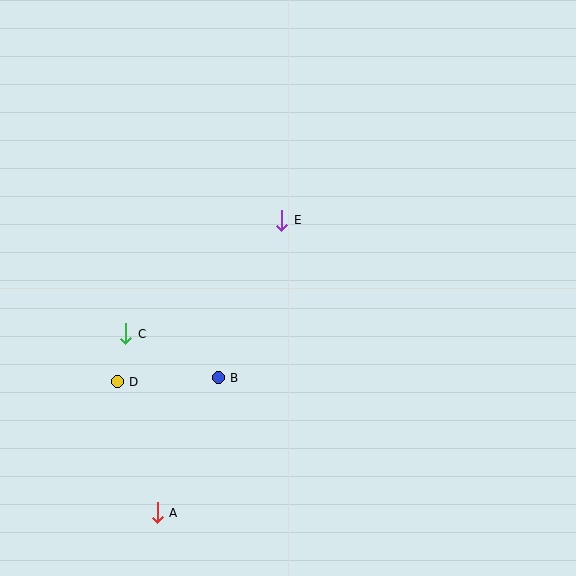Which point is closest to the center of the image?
Point E at (282, 220) is closest to the center.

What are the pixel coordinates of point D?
Point D is at (117, 382).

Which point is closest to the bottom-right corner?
Point B is closest to the bottom-right corner.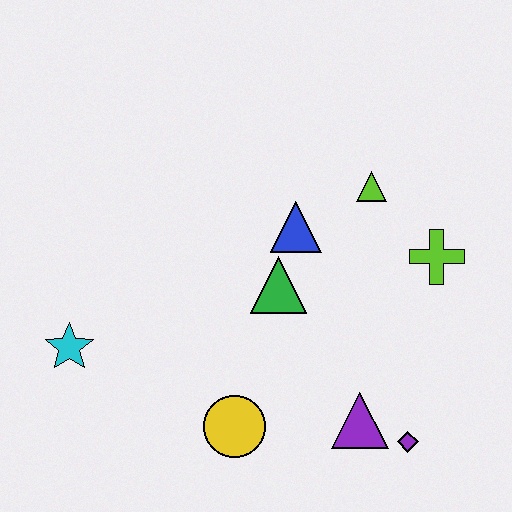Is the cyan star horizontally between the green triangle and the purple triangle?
No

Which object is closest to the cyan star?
The yellow circle is closest to the cyan star.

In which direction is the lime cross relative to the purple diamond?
The lime cross is above the purple diamond.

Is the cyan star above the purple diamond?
Yes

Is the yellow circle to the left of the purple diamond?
Yes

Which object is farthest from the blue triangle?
The cyan star is farthest from the blue triangle.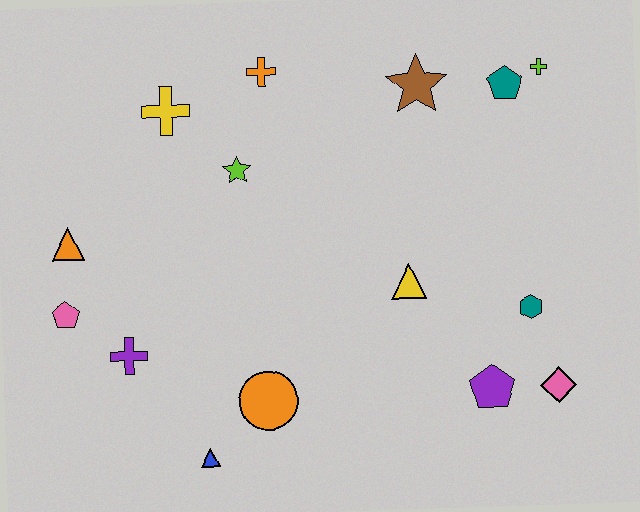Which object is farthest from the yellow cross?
The pink diamond is farthest from the yellow cross.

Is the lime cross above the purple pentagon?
Yes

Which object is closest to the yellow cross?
The lime star is closest to the yellow cross.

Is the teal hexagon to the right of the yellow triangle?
Yes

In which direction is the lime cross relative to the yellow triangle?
The lime cross is above the yellow triangle.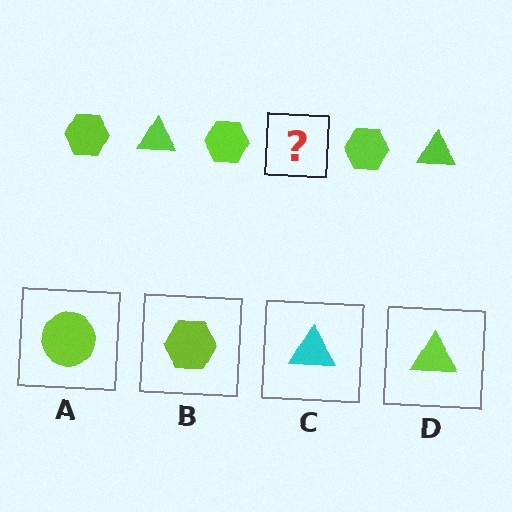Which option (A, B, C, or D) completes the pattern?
D.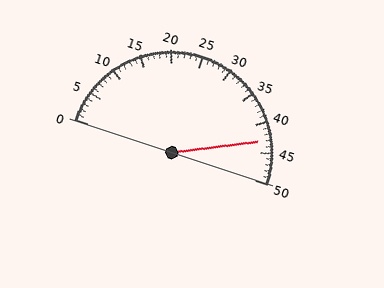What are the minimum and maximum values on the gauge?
The gauge ranges from 0 to 50.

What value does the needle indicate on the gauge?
The needle indicates approximately 43.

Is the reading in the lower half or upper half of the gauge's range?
The reading is in the upper half of the range (0 to 50).